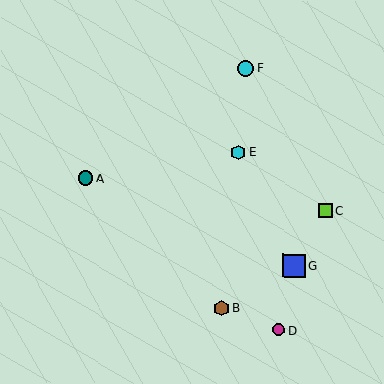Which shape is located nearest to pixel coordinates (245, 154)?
The cyan hexagon (labeled E) at (238, 153) is nearest to that location.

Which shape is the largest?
The blue square (labeled G) is the largest.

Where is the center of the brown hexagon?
The center of the brown hexagon is at (222, 308).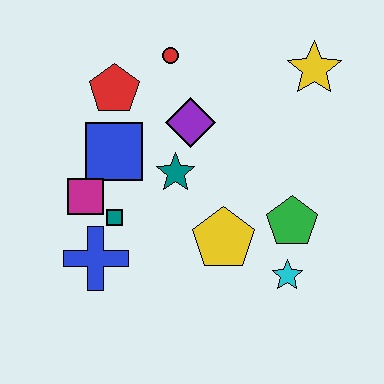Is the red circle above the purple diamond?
Yes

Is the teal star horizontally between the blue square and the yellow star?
Yes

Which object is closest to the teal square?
The magenta square is closest to the teal square.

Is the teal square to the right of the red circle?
No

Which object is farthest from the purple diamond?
The cyan star is farthest from the purple diamond.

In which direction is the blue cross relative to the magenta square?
The blue cross is below the magenta square.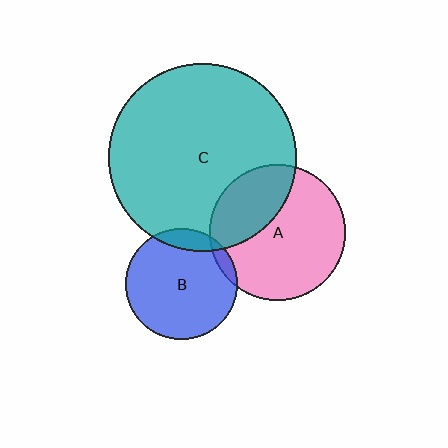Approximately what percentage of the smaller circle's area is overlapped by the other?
Approximately 30%.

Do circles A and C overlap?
Yes.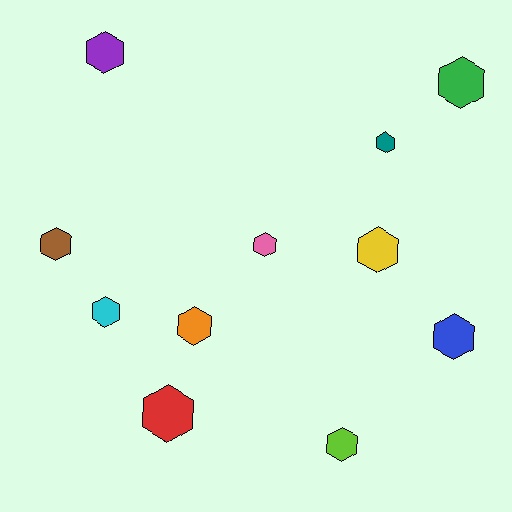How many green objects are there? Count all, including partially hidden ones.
There is 1 green object.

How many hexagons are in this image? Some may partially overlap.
There are 11 hexagons.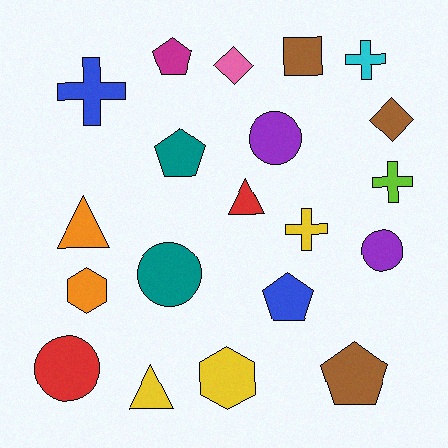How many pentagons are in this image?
There are 4 pentagons.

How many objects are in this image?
There are 20 objects.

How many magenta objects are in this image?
There is 1 magenta object.